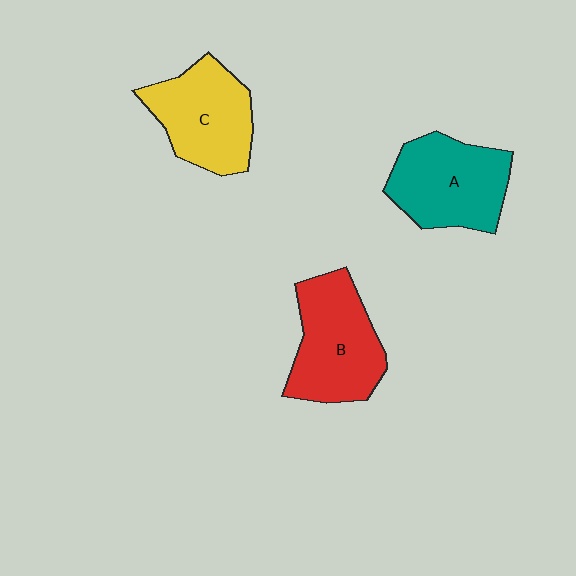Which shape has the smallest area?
Shape C (yellow).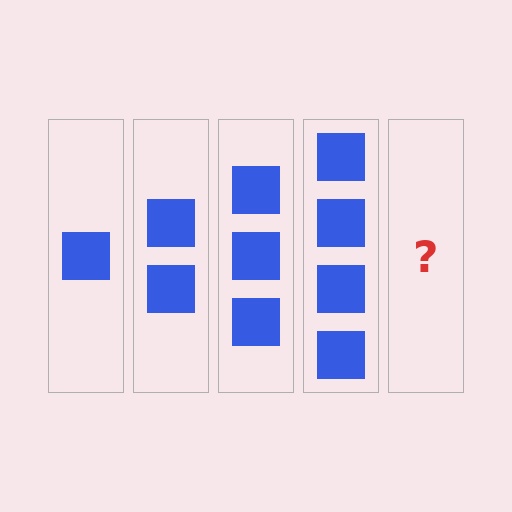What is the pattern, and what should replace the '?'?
The pattern is that each step adds one more square. The '?' should be 5 squares.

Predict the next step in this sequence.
The next step is 5 squares.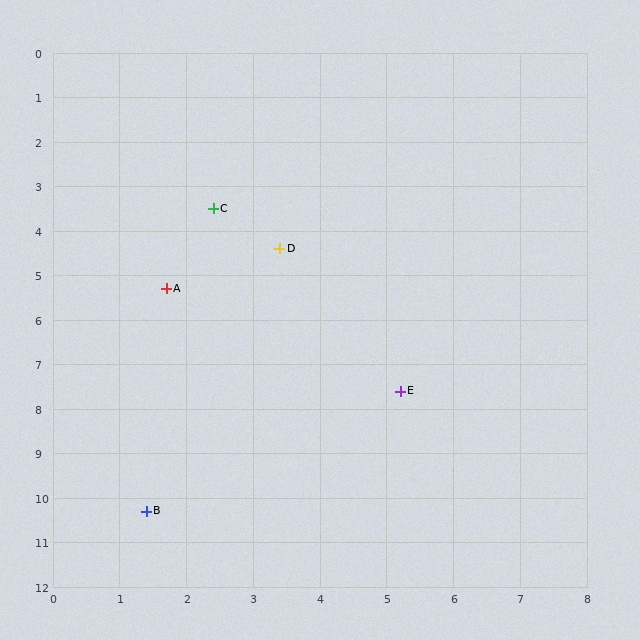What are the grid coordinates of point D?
Point D is at approximately (3.4, 4.4).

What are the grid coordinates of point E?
Point E is at approximately (5.2, 7.6).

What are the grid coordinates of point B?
Point B is at approximately (1.4, 10.3).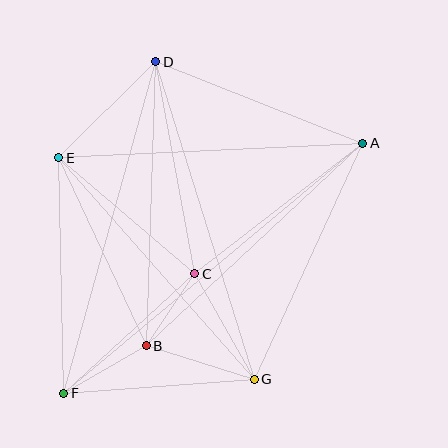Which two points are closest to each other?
Points B and C are closest to each other.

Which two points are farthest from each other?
Points A and F are farthest from each other.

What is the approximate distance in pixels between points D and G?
The distance between D and G is approximately 332 pixels.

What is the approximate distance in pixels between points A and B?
The distance between A and B is approximately 296 pixels.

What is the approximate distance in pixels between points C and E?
The distance between C and E is approximately 179 pixels.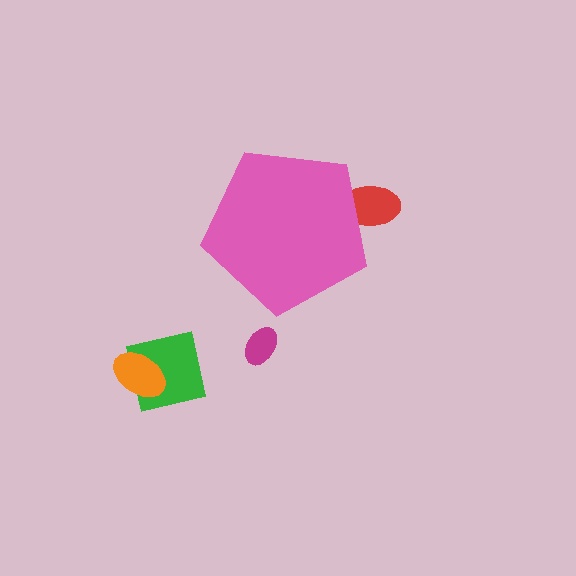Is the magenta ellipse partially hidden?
No, the magenta ellipse is fully visible.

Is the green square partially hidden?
No, the green square is fully visible.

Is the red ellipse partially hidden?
Yes, the red ellipse is partially hidden behind the pink pentagon.